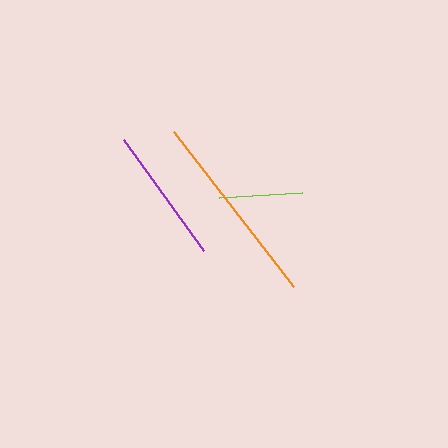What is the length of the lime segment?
The lime segment is approximately 84 pixels long.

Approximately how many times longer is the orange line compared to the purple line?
The orange line is approximately 1.4 times the length of the purple line.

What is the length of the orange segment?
The orange segment is approximately 196 pixels long.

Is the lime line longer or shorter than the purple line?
The purple line is longer than the lime line.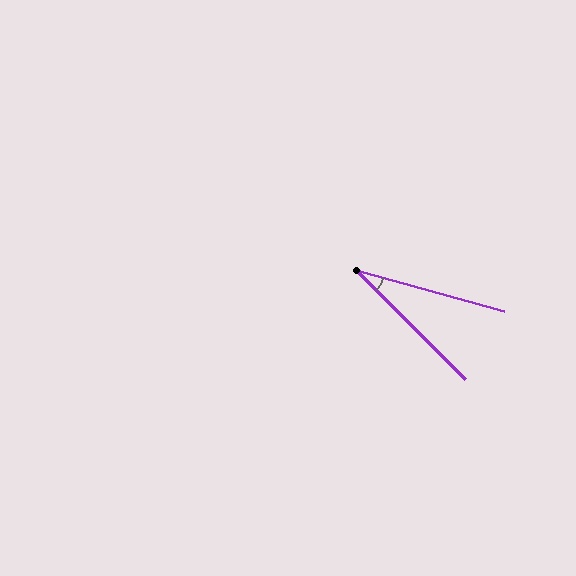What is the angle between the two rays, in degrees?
Approximately 29 degrees.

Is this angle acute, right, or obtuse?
It is acute.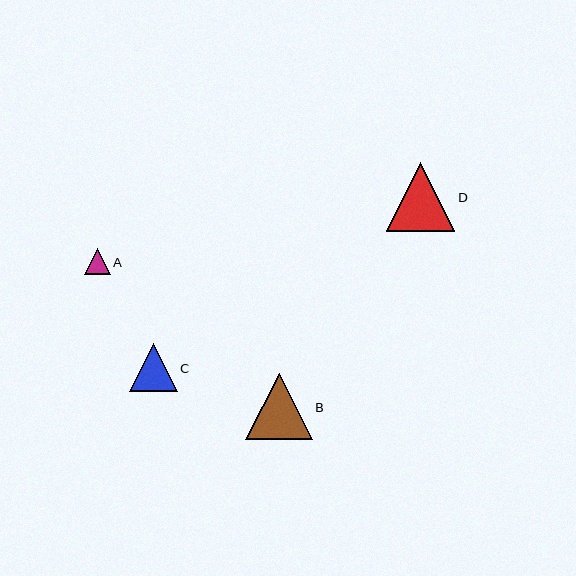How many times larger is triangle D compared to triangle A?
Triangle D is approximately 2.6 times the size of triangle A.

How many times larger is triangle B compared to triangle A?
Triangle B is approximately 2.5 times the size of triangle A.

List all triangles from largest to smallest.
From largest to smallest: D, B, C, A.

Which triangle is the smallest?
Triangle A is the smallest with a size of approximately 26 pixels.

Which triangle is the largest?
Triangle D is the largest with a size of approximately 69 pixels.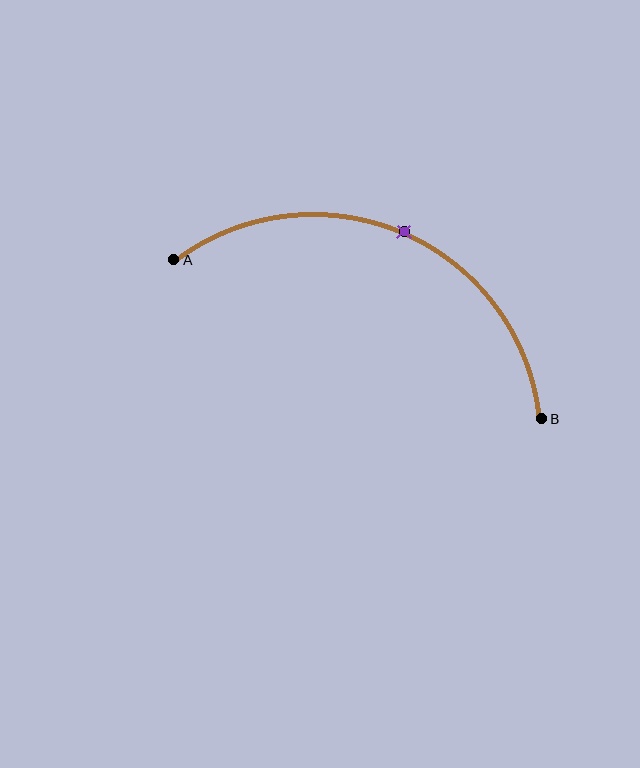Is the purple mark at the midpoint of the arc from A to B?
Yes. The purple mark lies on the arc at equal arc-length from both A and B — it is the arc midpoint.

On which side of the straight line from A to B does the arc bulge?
The arc bulges above the straight line connecting A and B.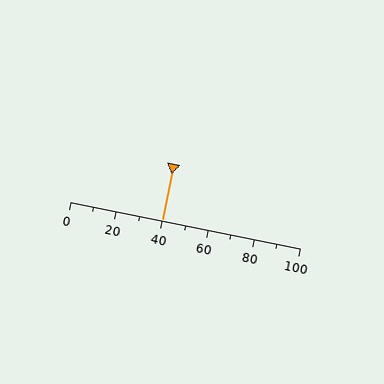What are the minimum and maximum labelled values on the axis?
The axis runs from 0 to 100.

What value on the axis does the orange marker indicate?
The marker indicates approximately 40.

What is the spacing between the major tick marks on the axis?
The major ticks are spaced 20 apart.